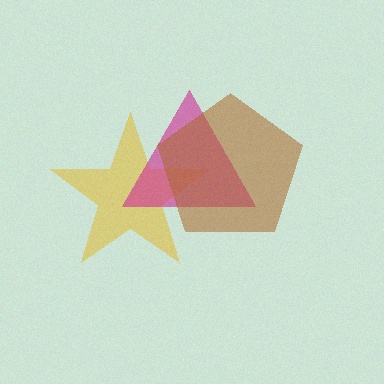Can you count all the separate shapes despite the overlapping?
Yes, there are 3 separate shapes.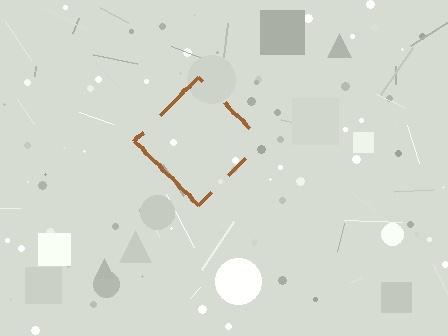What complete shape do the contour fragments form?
The contour fragments form a diamond.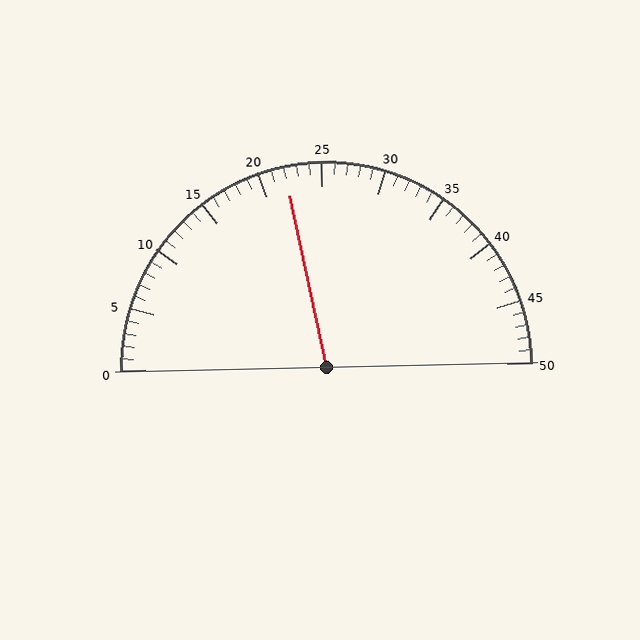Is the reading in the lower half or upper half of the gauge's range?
The reading is in the lower half of the range (0 to 50).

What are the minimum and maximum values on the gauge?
The gauge ranges from 0 to 50.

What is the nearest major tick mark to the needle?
The nearest major tick mark is 20.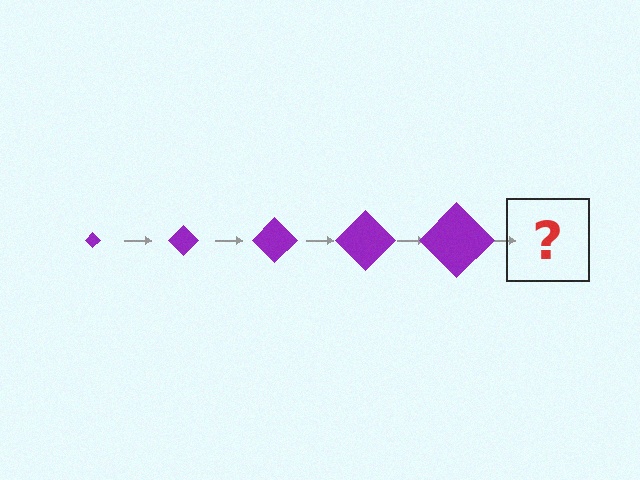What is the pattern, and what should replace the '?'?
The pattern is that the diamond gets progressively larger each step. The '?' should be a purple diamond, larger than the previous one.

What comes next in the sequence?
The next element should be a purple diamond, larger than the previous one.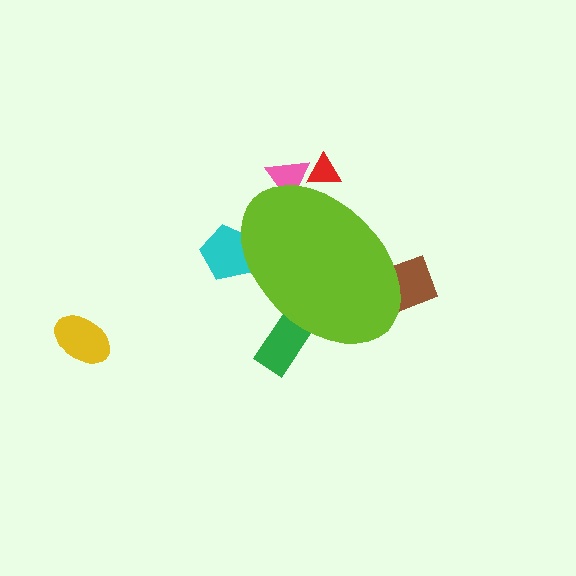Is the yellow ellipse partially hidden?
No, the yellow ellipse is fully visible.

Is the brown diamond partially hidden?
Yes, the brown diamond is partially hidden behind the lime ellipse.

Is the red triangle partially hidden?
Yes, the red triangle is partially hidden behind the lime ellipse.